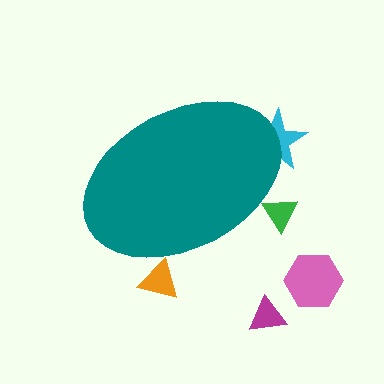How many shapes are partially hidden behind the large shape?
3 shapes are partially hidden.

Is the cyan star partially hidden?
Yes, the cyan star is partially hidden behind the teal ellipse.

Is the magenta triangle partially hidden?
No, the magenta triangle is fully visible.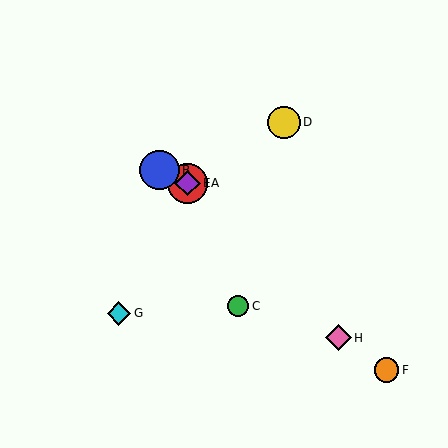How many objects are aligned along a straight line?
3 objects (A, B, E) are aligned along a straight line.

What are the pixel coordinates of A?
Object A is at (188, 183).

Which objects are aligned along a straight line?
Objects A, B, E are aligned along a straight line.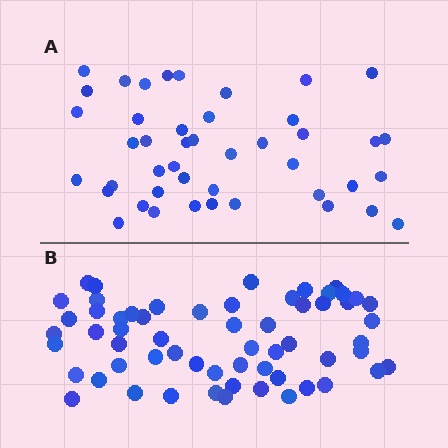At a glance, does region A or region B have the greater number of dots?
Region B (the bottom region) has more dots.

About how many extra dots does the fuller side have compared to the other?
Region B has approximately 15 more dots than region A.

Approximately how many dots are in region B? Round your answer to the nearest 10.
About 60 dots.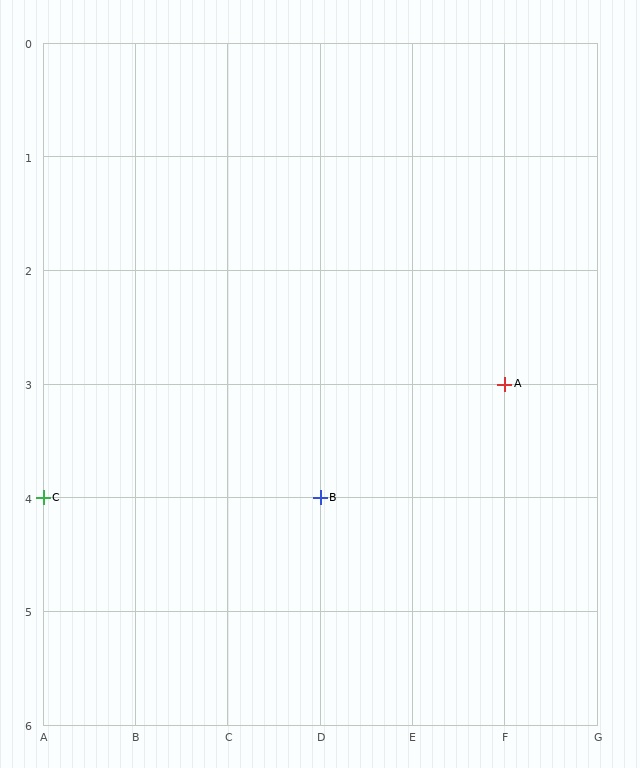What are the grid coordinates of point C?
Point C is at grid coordinates (A, 4).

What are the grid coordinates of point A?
Point A is at grid coordinates (F, 3).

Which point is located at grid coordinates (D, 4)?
Point B is at (D, 4).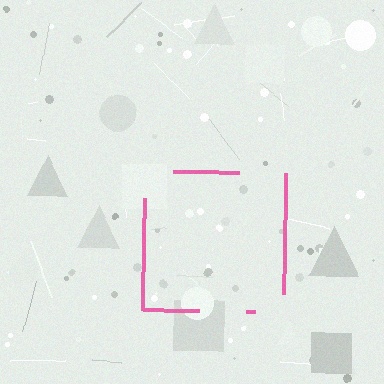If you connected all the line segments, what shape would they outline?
They would outline a square.